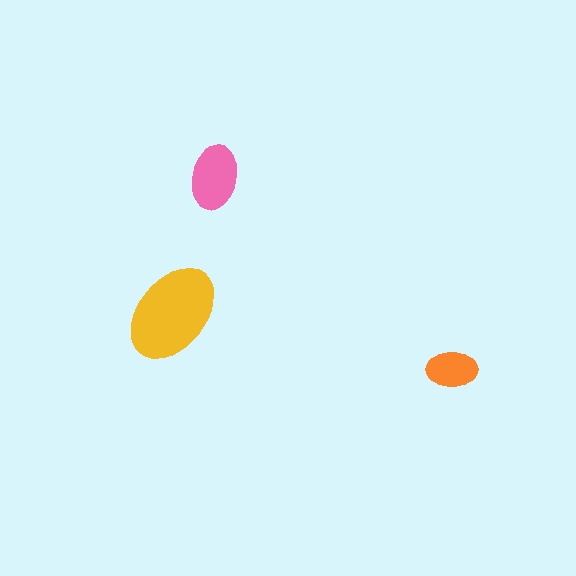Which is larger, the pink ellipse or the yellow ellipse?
The yellow one.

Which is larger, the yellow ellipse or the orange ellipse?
The yellow one.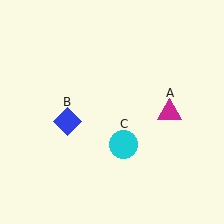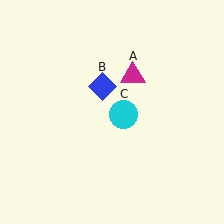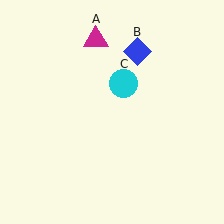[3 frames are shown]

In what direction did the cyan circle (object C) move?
The cyan circle (object C) moved up.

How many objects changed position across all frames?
3 objects changed position: magenta triangle (object A), blue diamond (object B), cyan circle (object C).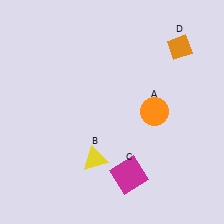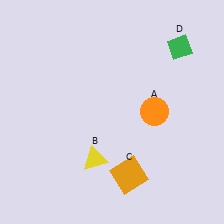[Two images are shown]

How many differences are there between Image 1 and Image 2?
There are 2 differences between the two images.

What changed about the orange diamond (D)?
In Image 1, D is orange. In Image 2, it changed to green.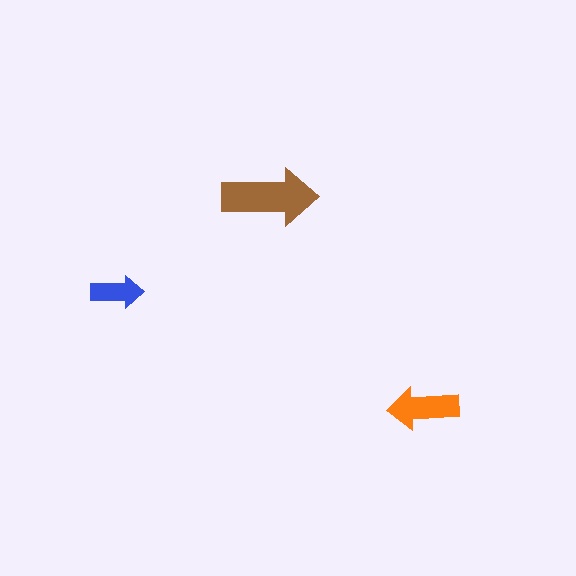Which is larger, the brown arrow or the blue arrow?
The brown one.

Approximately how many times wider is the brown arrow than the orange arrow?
About 1.5 times wider.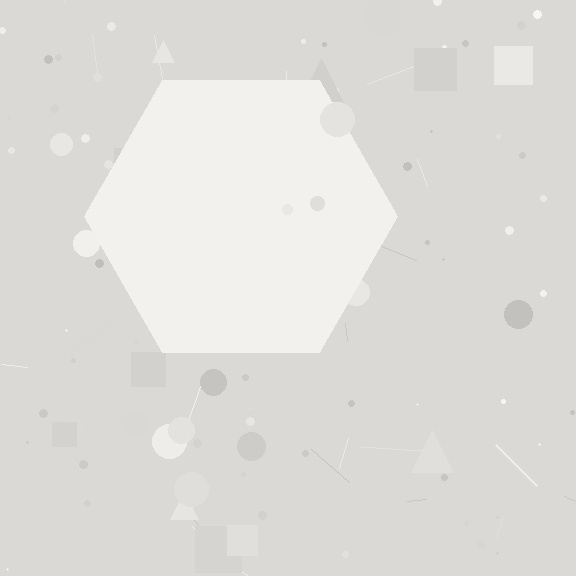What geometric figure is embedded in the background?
A hexagon is embedded in the background.